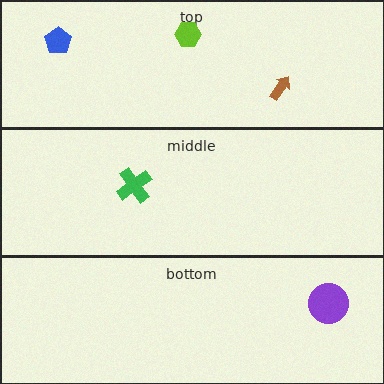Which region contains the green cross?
The middle region.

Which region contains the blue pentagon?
The top region.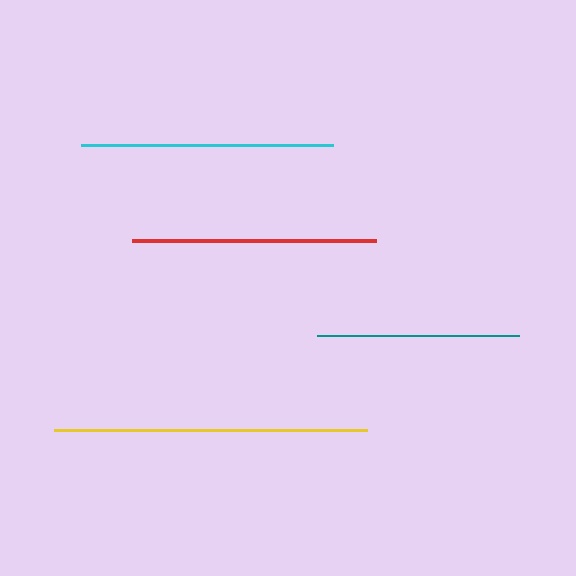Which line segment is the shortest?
The teal line is the shortest at approximately 203 pixels.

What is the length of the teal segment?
The teal segment is approximately 203 pixels long.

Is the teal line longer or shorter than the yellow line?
The yellow line is longer than the teal line.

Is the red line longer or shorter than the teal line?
The red line is longer than the teal line.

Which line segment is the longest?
The yellow line is the longest at approximately 313 pixels.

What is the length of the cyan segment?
The cyan segment is approximately 252 pixels long.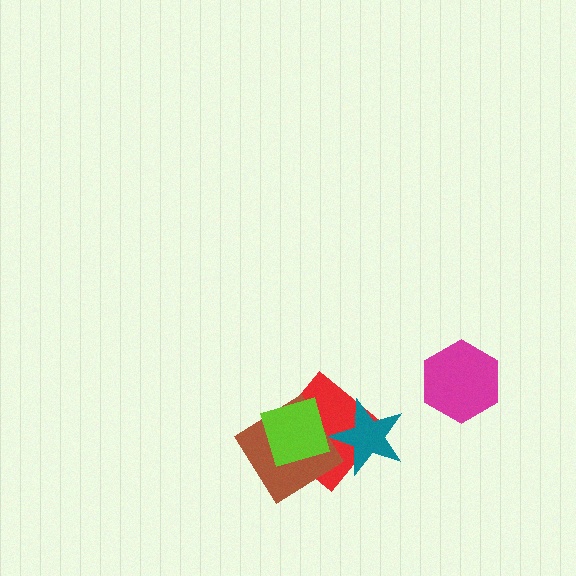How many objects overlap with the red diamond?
3 objects overlap with the red diamond.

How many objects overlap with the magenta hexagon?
0 objects overlap with the magenta hexagon.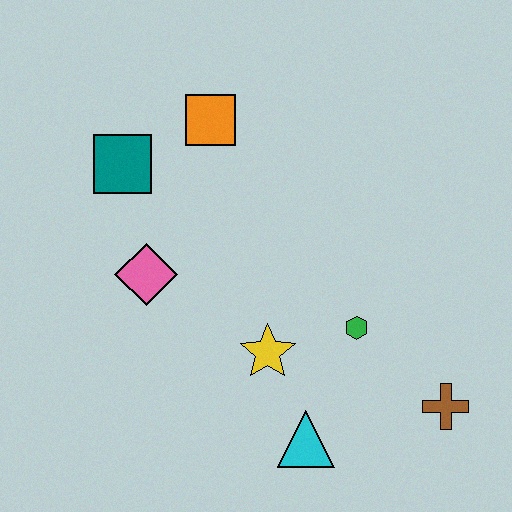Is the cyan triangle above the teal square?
No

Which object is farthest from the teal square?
The brown cross is farthest from the teal square.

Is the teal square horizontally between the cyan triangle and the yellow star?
No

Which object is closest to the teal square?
The orange square is closest to the teal square.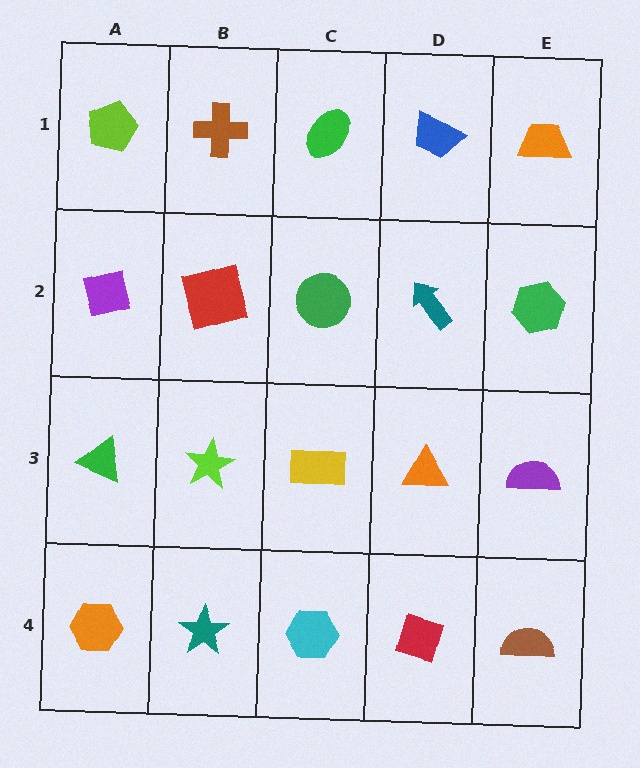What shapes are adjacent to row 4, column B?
A lime star (row 3, column B), an orange hexagon (row 4, column A), a cyan hexagon (row 4, column C).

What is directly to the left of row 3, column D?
A yellow rectangle.